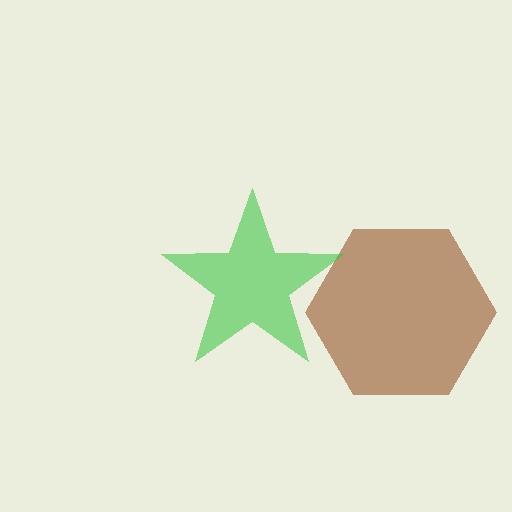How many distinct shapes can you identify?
There are 2 distinct shapes: a brown hexagon, a green star.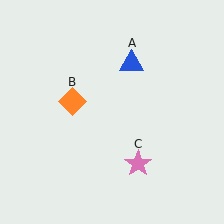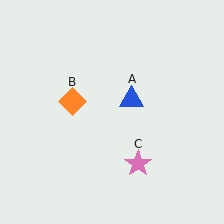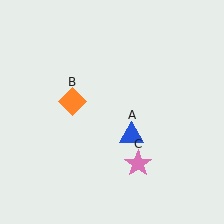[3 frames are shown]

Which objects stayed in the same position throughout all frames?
Orange diamond (object B) and pink star (object C) remained stationary.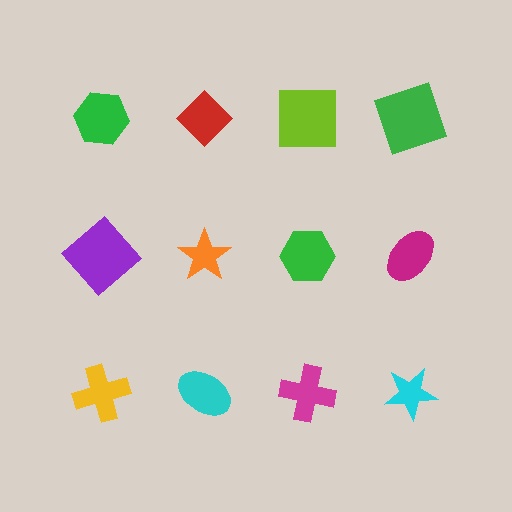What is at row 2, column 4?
A magenta ellipse.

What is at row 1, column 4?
A green square.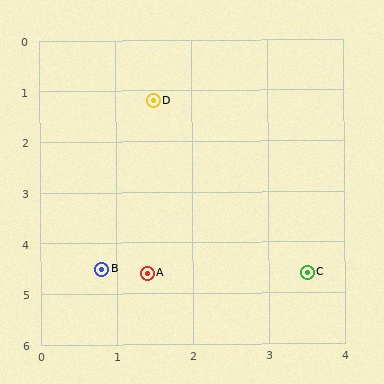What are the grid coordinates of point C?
Point C is at approximately (3.5, 4.6).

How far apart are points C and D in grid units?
Points C and D are about 3.9 grid units apart.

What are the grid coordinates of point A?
Point A is at approximately (1.4, 4.6).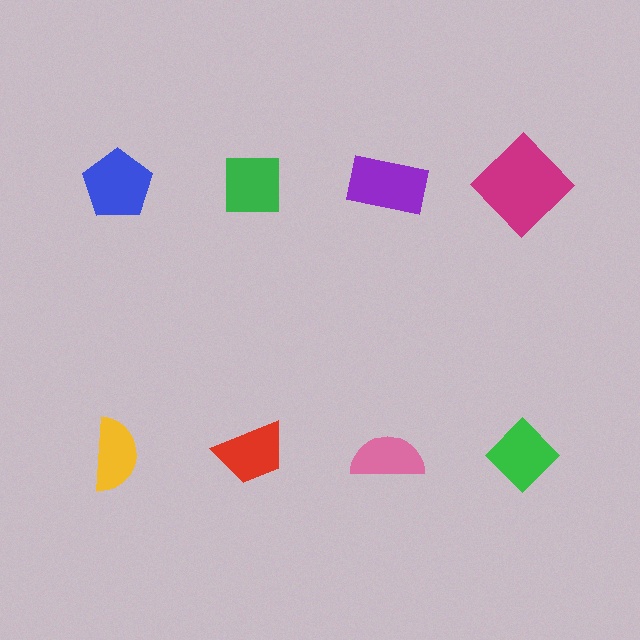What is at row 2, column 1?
A yellow semicircle.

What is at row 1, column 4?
A magenta diamond.